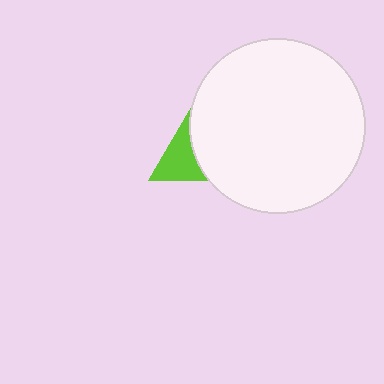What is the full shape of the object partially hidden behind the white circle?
The partially hidden object is a lime triangle.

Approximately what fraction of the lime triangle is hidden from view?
Roughly 65% of the lime triangle is hidden behind the white circle.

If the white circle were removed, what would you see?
You would see the complete lime triangle.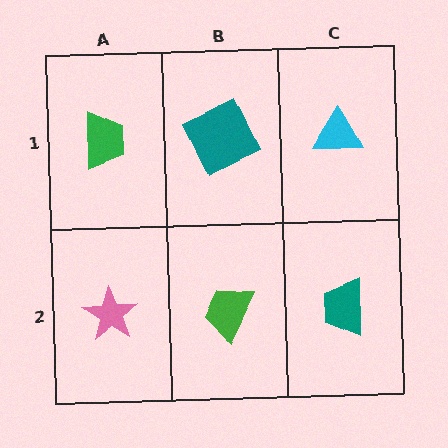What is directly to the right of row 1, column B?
A cyan triangle.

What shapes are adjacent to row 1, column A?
A pink star (row 2, column A), a teal square (row 1, column B).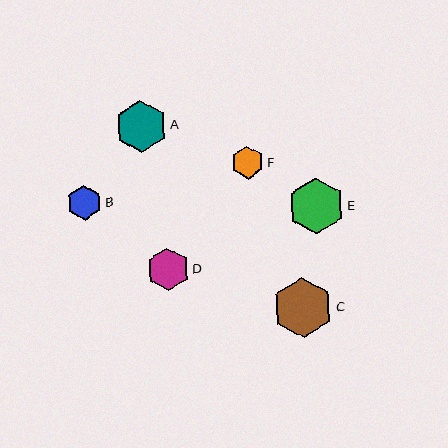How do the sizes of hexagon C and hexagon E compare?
Hexagon C and hexagon E are approximately the same size.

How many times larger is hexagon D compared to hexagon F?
Hexagon D is approximately 1.3 times the size of hexagon F.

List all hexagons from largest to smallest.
From largest to smallest: C, E, A, D, B, F.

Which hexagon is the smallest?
Hexagon F is the smallest with a size of approximately 33 pixels.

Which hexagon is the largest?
Hexagon C is the largest with a size of approximately 60 pixels.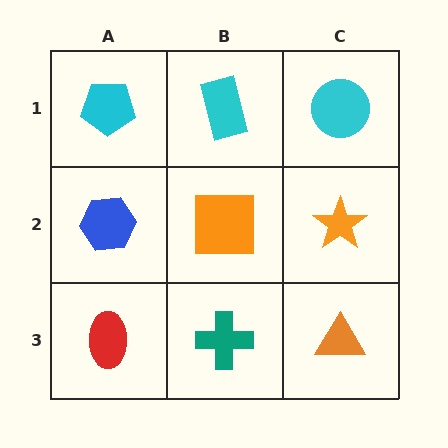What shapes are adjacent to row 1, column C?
An orange star (row 2, column C), a cyan rectangle (row 1, column B).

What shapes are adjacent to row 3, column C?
An orange star (row 2, column C), a teal cross (row 3, column B).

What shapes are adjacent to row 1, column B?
An orange square (row 2, column B), a cyan pentagon (row 1, column A), a cyan circle (row 1, column C).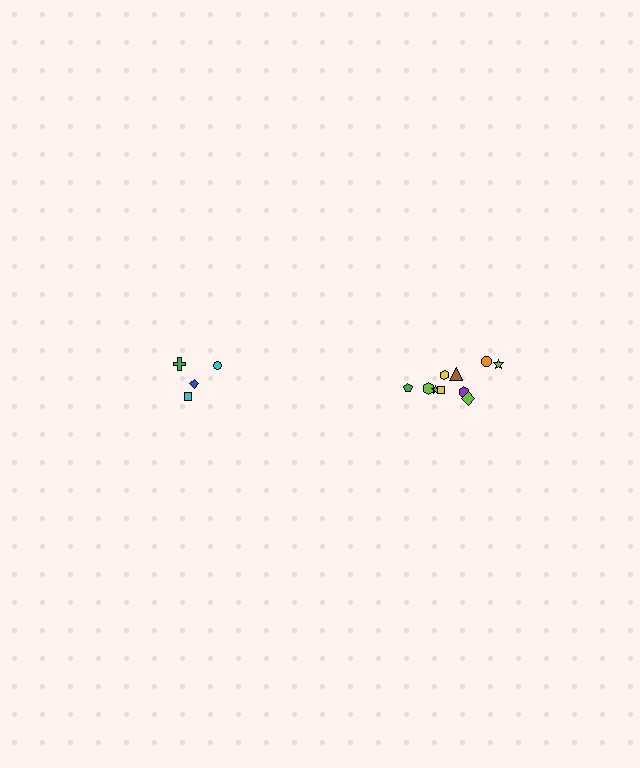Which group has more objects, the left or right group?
The right group.